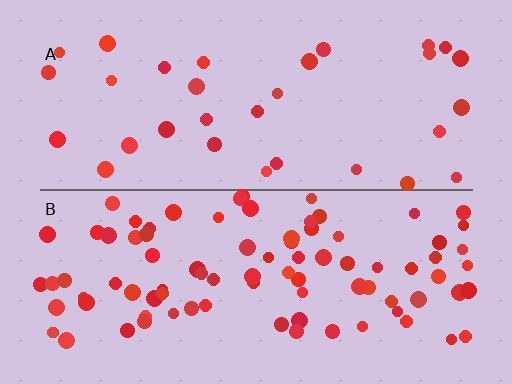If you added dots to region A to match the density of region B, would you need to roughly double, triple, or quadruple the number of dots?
Approximately triple.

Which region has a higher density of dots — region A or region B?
B (the bottom).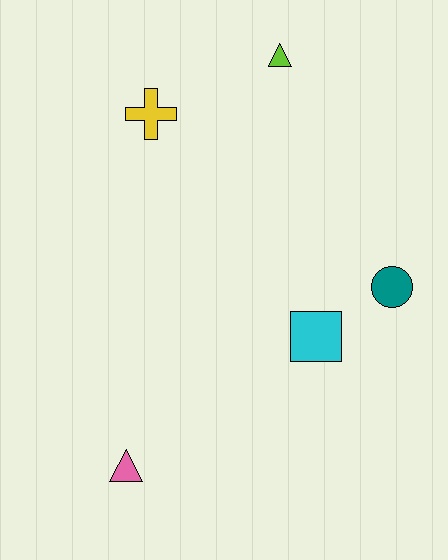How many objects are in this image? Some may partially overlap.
There are 5 objects.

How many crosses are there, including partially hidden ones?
There is 1 cross.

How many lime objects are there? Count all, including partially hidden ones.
There is 1 lime object.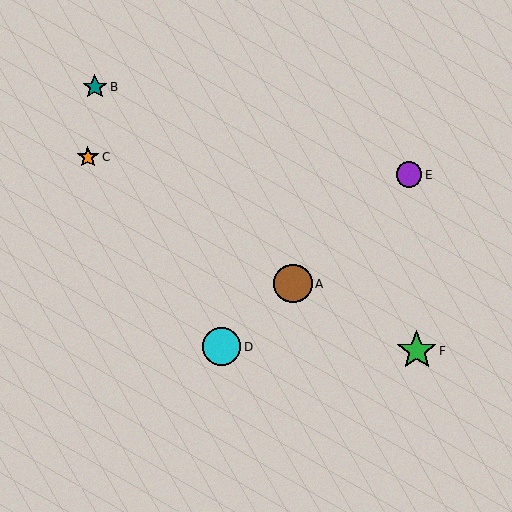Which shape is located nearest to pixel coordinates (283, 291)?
The brown circle (labeled A) at (293, 284) is nearest to that location.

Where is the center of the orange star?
The center of the orange star is at (88, 157).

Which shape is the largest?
The green star (labeled F) is the largest.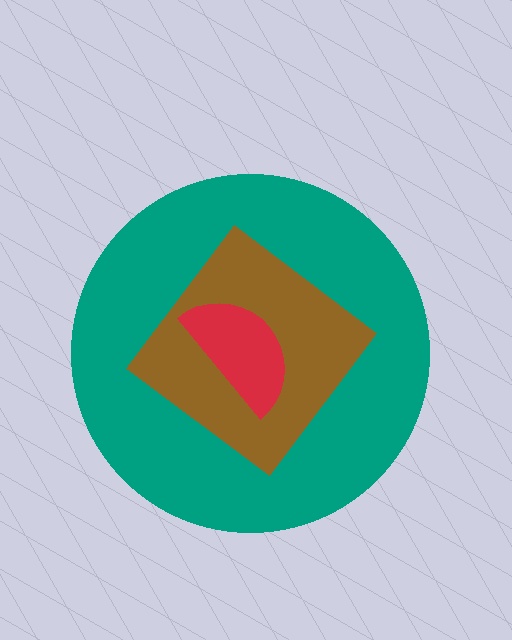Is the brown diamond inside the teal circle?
Yes.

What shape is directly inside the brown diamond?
The red semicircle.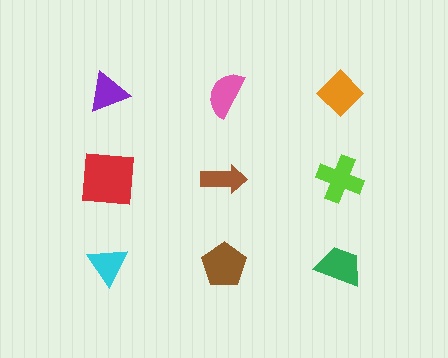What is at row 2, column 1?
A red square.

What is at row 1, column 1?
A purple triangle.